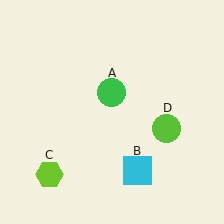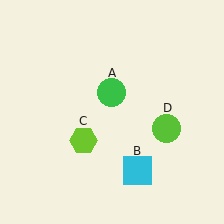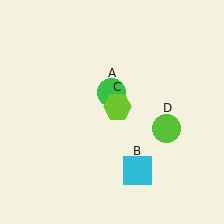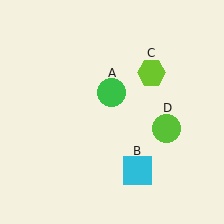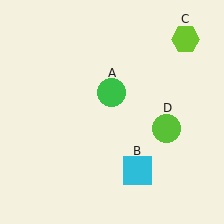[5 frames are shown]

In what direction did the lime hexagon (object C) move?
The lime hexagon (object C) moved up and to the right.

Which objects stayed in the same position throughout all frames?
Green circle (object A) and cyan square (object B) and lime circle (object D) remained stationary.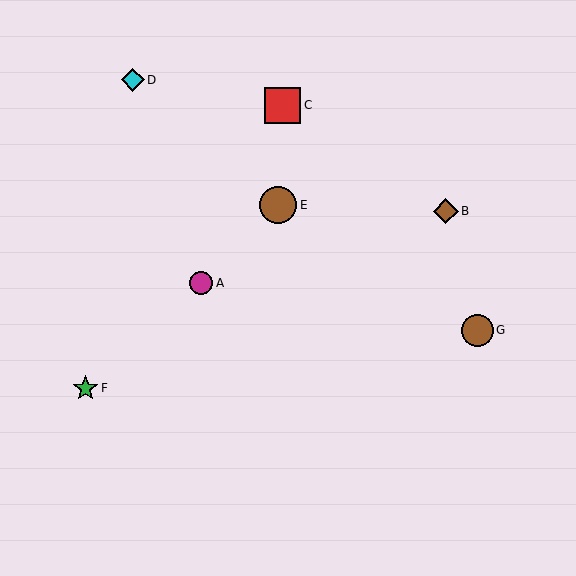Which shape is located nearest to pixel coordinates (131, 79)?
The cyan diamond (labeled D) at (133, 80) is nearest to that location.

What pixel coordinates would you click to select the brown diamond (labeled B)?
Click at (446, 211) to select the brown diamond B.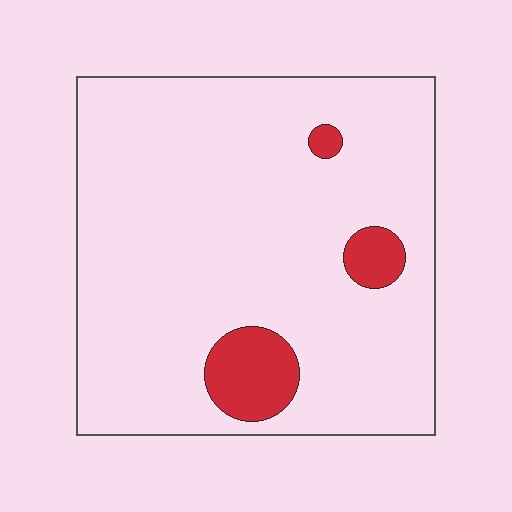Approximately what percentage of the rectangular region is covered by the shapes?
Approximately 10%.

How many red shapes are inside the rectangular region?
3.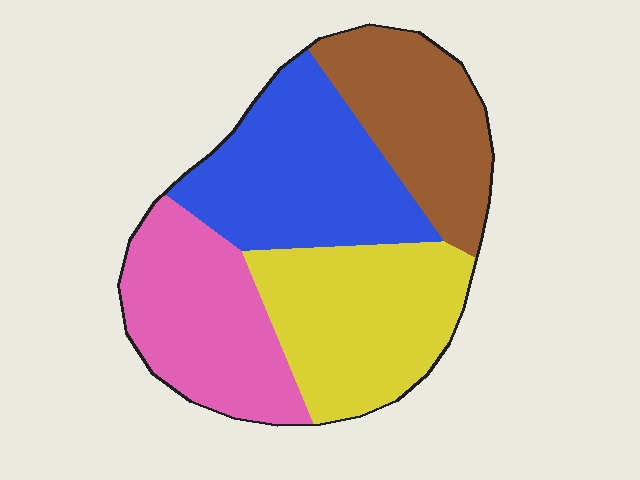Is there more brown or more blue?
Blue.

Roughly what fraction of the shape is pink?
Pink takes up about one quarter (1/4) of the shape.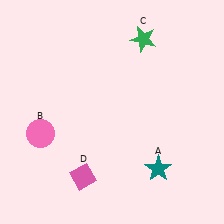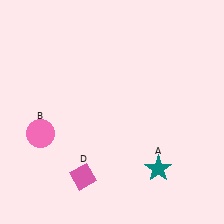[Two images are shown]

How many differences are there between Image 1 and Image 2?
There is 1 difference between the two images.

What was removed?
The green star (C) was removed in Image 2.